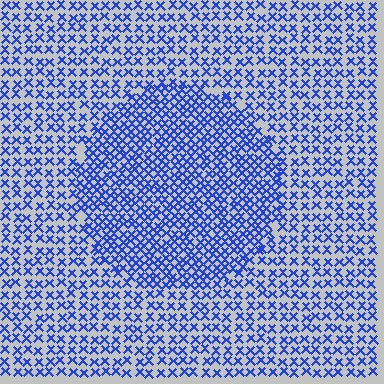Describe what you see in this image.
The image contains small blue elements arranged at two different densities. A circle-shaped region is visible where the elements are more densely packed than the surrounding area.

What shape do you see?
I see a circle.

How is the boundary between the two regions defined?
The boundary is defined by a change in element density (approximately 1.7x ratio). All elements are the same color, size, and shape.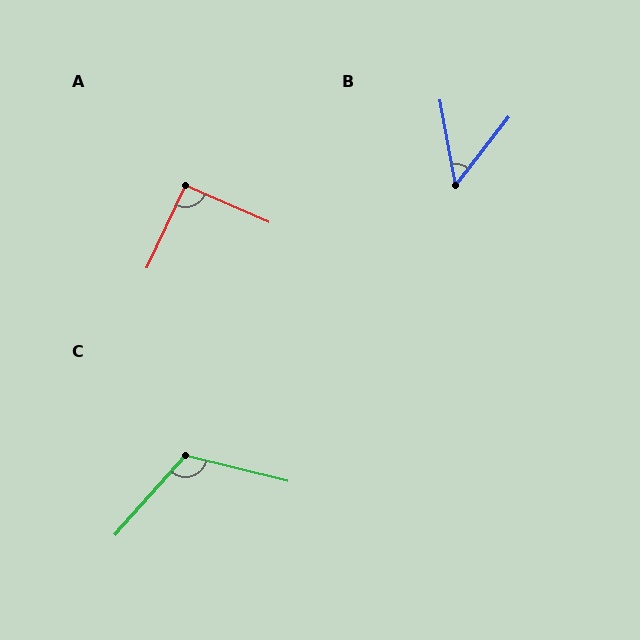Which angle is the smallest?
B, at approximately 48 degrees.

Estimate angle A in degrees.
Approximately 92 degrees.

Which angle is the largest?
C, at approximately 118 degrees.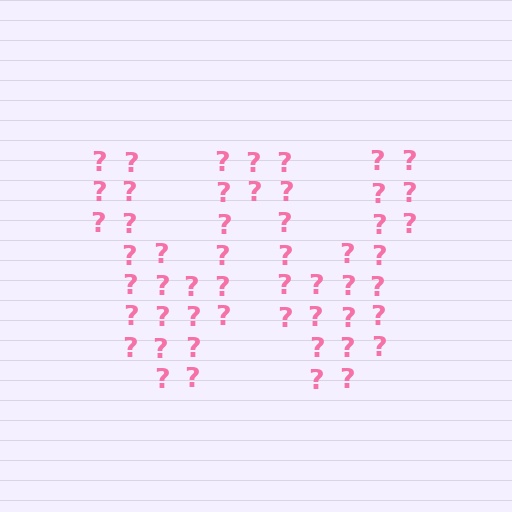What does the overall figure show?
The overall figure shows the letter W.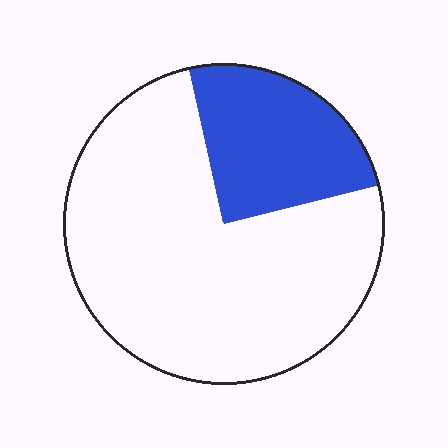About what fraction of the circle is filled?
About one quarter (1/4).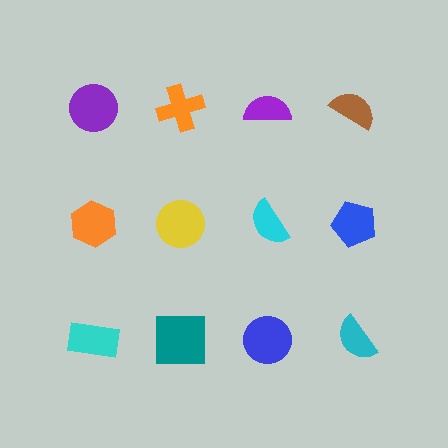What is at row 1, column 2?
An orange cross.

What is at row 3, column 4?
A cyan semicircle.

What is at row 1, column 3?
A purple semicircle.